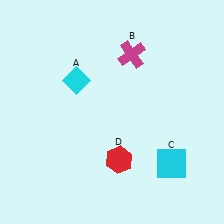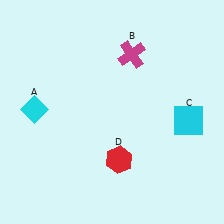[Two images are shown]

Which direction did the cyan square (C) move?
The cyan square (C) moved up.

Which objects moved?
The objects that moved are: the cyan diamond (A), the cyan square (C).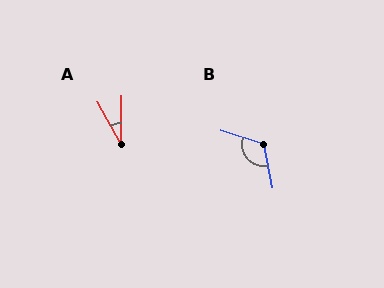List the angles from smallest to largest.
A (30°), B (119°).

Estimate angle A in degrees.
Approximately 30 degrees.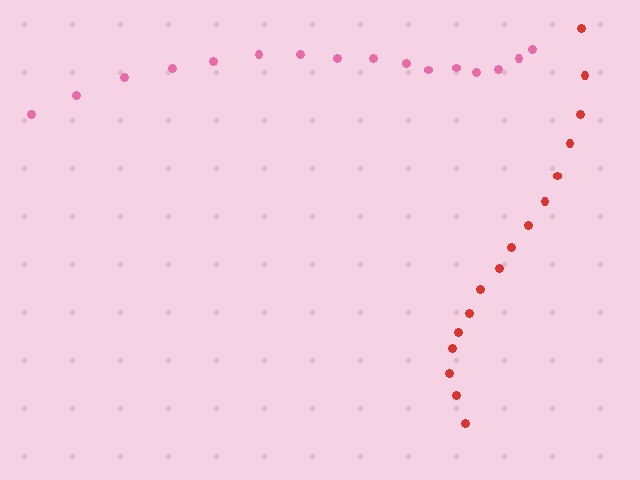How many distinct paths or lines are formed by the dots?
There are 2 distinct paths.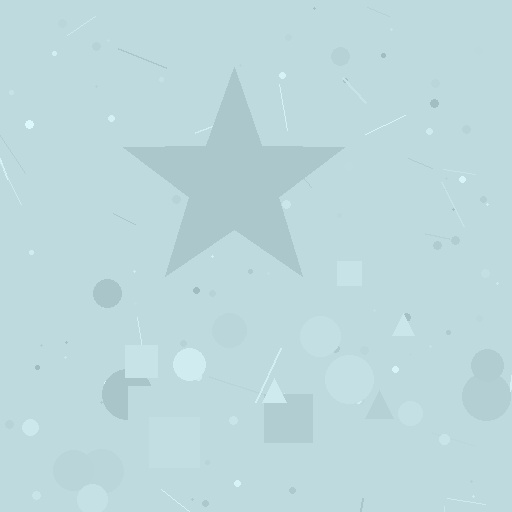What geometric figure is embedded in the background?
A star is embedded in the background.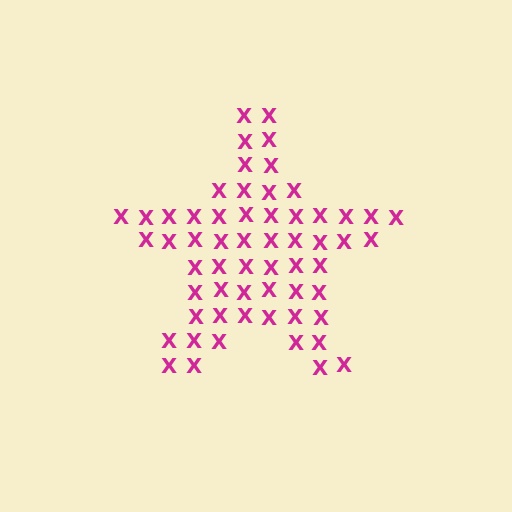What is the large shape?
The large shape is a star.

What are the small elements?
The small elements are letter X's.